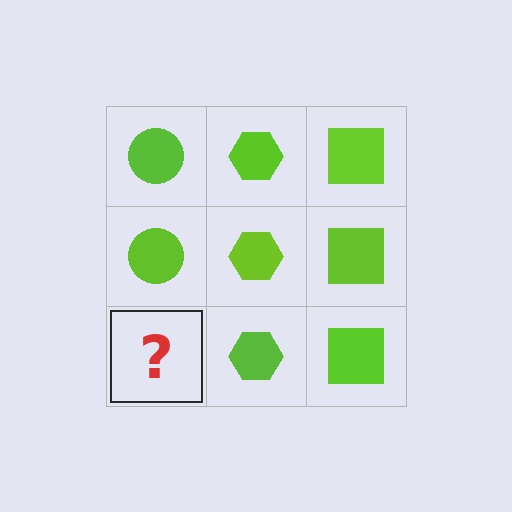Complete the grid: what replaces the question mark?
The question mark should be replaced with a lime circle.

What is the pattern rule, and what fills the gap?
The rule is that each column has a consistent shape. The gap should be filled with a lime circle.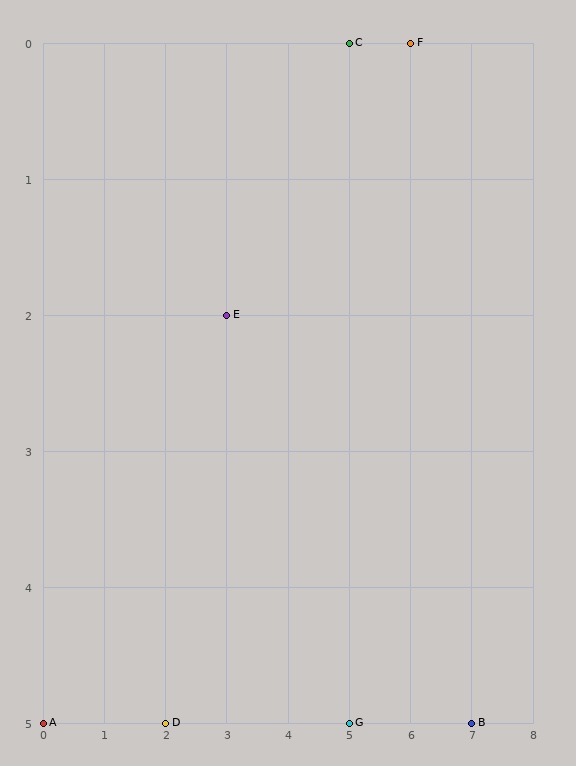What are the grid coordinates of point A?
Point A is at grid coordinates (0, 5).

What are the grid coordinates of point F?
Point F is at grid coordinates (6, 0).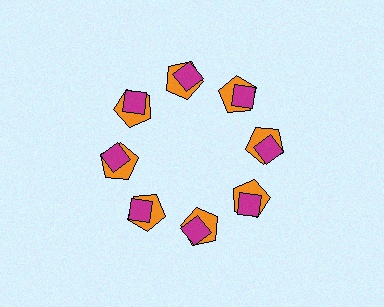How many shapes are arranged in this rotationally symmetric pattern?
There are 16 shapes, arranged in 8 groups of 2.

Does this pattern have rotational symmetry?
Yes, this pattern has 8-fold rotational symmetry. It looks the same after rotating 45 degrees around the center.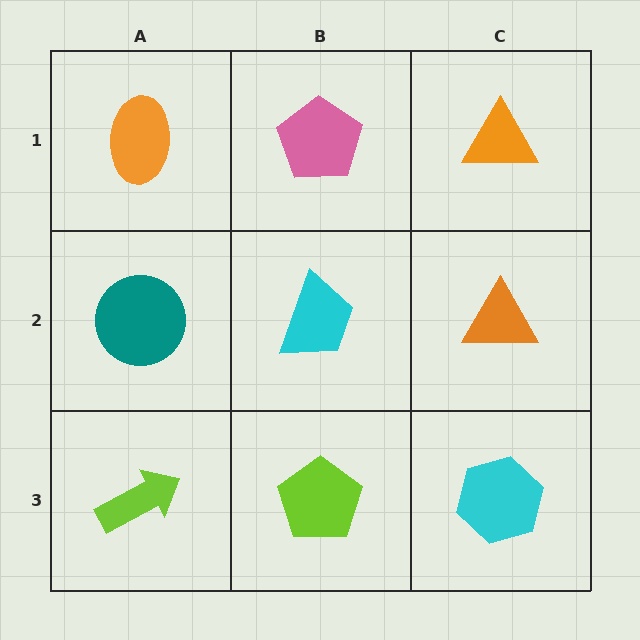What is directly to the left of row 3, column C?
A lime pentagon.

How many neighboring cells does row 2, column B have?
4.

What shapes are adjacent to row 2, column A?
An orange ellipse (row 1, column A), a lime arrow (row 3, column A), a cyan trapezoid (row 2, column B).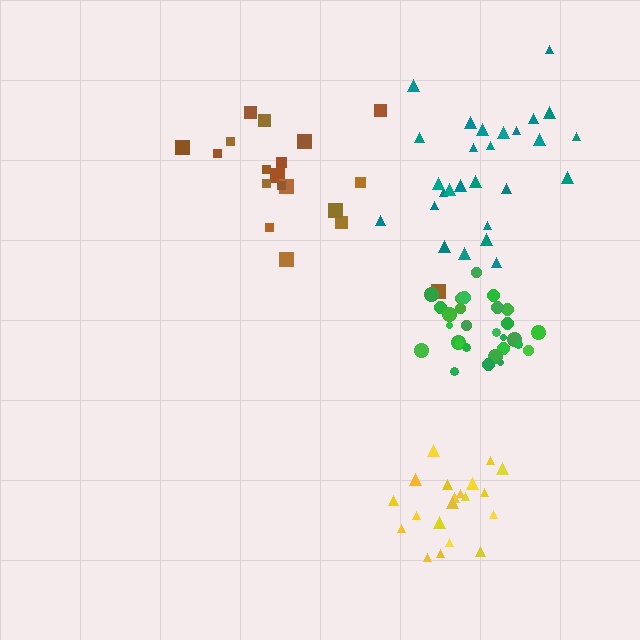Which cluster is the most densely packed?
Green.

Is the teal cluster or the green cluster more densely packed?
Green.